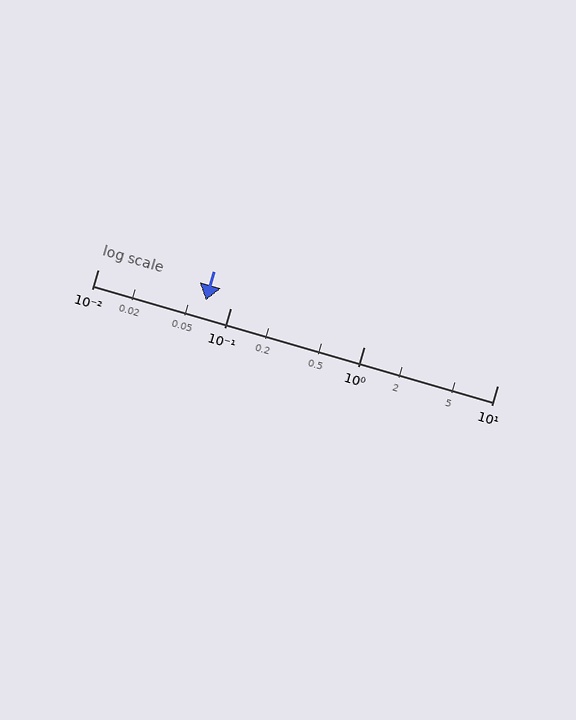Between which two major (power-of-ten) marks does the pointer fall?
The pointer is between 0.01 and 0.1.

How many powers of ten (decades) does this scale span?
The scale spans 3 decades, from 0.01 to 10.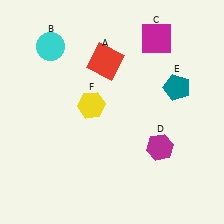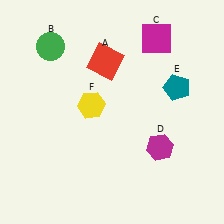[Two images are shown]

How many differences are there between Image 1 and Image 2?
There is 1 difference between the two images.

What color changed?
The circle (B) changed from cyan in Image 1 to green in Image 2.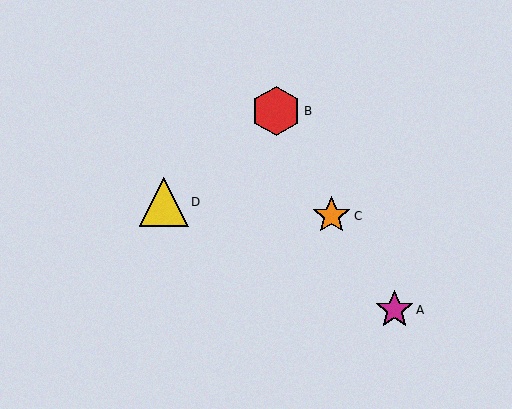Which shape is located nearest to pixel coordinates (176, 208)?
The yellow triangle (labeled D) at (164, 202) is nearest to that location.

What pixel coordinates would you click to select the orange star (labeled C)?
Click at (332, 216) to select the orange star C.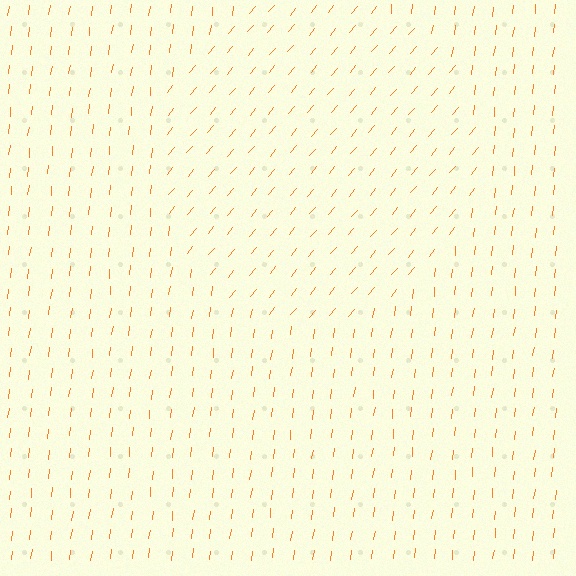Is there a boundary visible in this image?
Yes, there is a texture boundary formed by a change in line orientation.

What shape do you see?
I see a circle.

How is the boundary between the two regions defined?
The boundary is defined purely by a change in line orientation (approximately 33 degrees difference). All lines are the same color and thickness.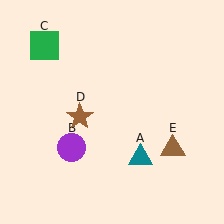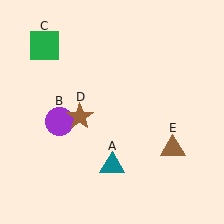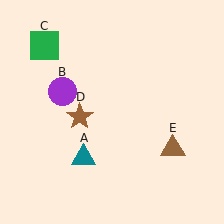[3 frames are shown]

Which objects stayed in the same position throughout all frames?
Green square (object C) and brown star (object D) and brown triangle (object E) remained stationary.